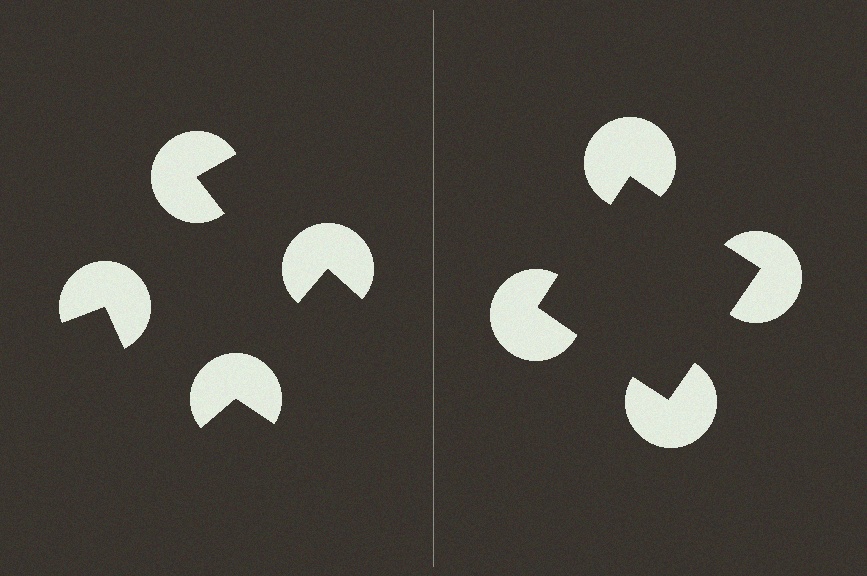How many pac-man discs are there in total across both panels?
8 — 4 on each side.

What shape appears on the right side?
An illusory square.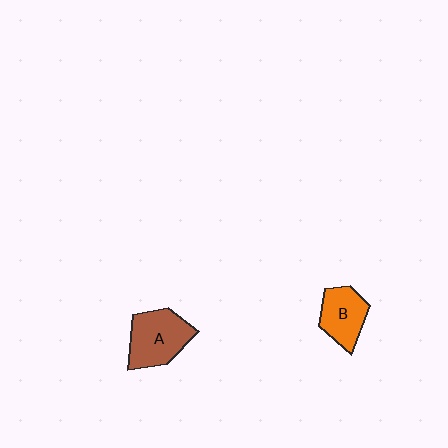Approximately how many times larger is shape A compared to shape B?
Approximately 1.3 times.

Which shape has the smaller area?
Shape B (orange).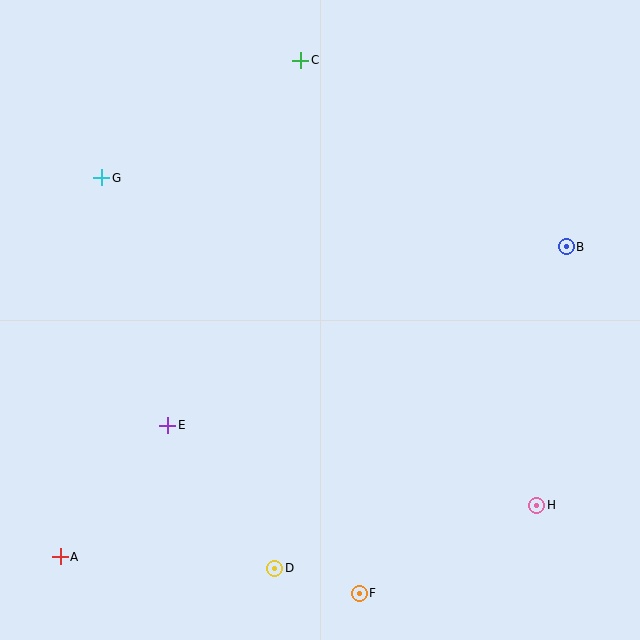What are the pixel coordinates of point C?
Point C is at (301, 60).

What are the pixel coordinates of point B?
Point B is at (566, 247).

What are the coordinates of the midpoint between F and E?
The midpoint between F and E is at (264, 509).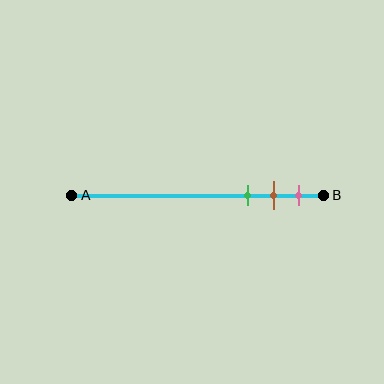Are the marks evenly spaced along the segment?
Yes, the marks are approximately evenly spaced.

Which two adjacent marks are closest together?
The brown and pink marks are the closest adjacent pair.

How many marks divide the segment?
There are 3 marks dividing the segment.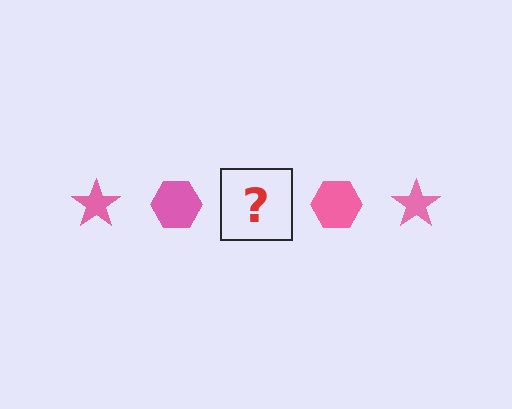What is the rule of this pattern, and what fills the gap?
The rule is that the pattern cycles through star, hexagon shapes in pink. The gap should be filled with a pink star.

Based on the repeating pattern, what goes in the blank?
The blank should be a pink star.